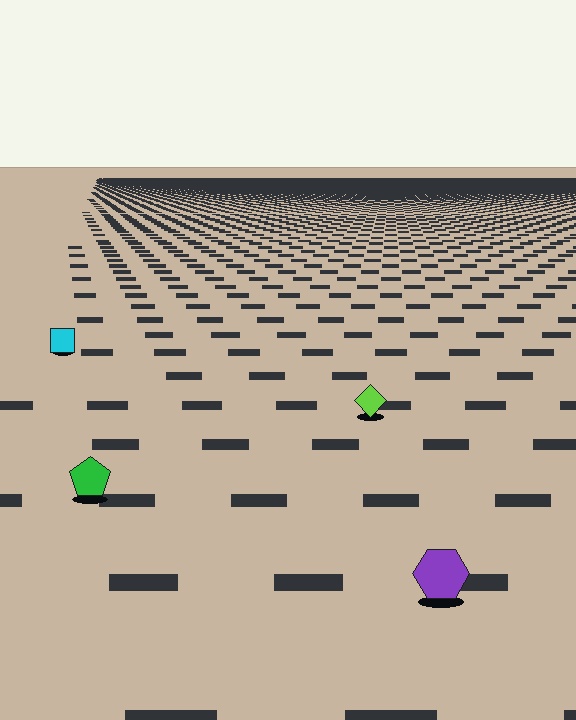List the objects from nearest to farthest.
From nearest to farthest: the purple hexagon, the green pentagon, the lime diamond, the cyan square.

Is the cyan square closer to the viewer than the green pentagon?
No. The green pentagon is closer — you can tell from the texture gradient: the ground texture is coarser near it.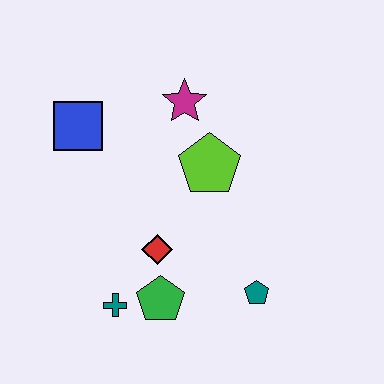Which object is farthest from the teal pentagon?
The blue square is farthest from the teal pentagon.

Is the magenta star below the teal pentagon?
No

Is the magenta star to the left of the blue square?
No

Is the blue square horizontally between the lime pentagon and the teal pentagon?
No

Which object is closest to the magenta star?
The lime pentagon is closest to the magenta star.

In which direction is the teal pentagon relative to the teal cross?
The teal pentagon is to the right of the teal cross.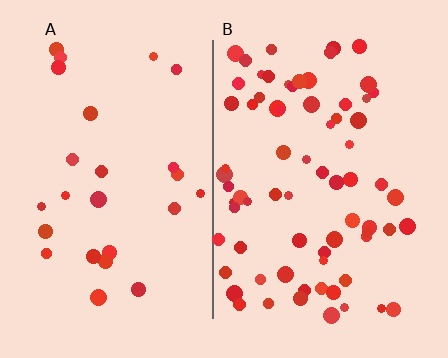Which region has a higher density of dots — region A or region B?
B (the right).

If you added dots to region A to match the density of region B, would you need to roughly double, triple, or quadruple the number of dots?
Approximately triple.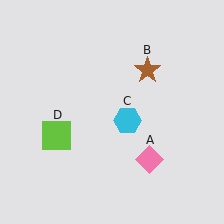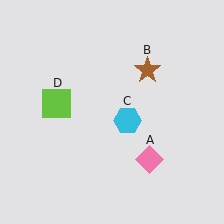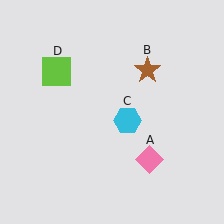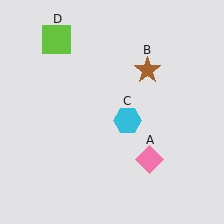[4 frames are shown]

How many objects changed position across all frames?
1 object changed position: lime square (object D).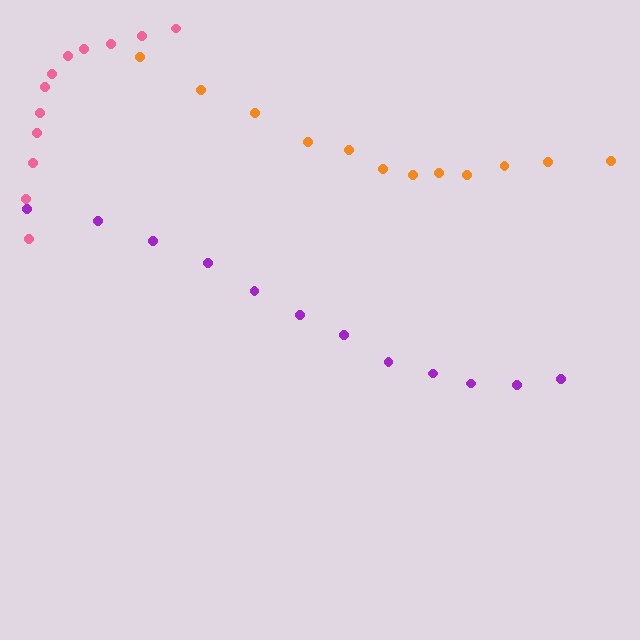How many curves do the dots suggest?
There are 3 distinct paths.